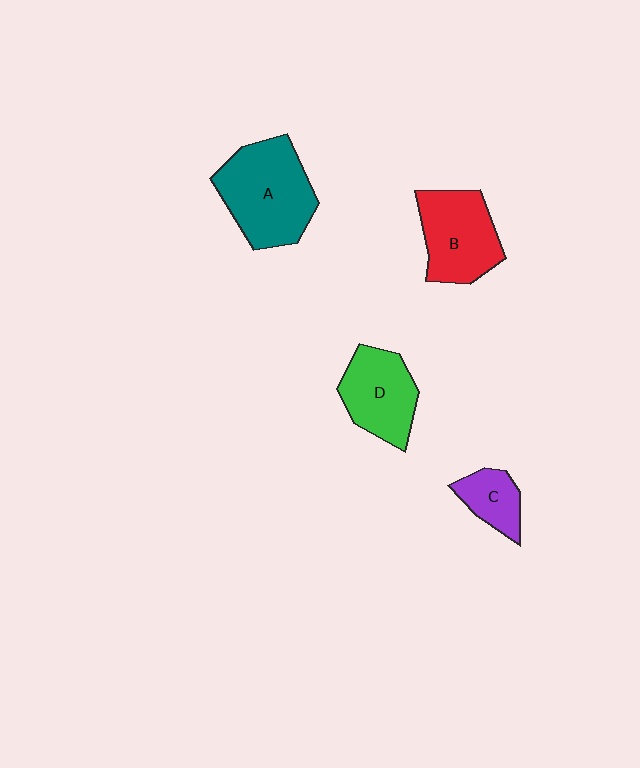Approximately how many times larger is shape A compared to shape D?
Approximately 1.4 times.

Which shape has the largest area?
Shape A (teal).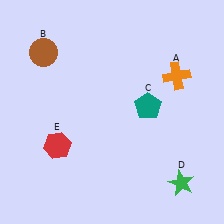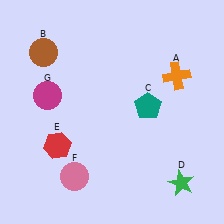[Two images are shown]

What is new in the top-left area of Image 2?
A magenta circle (G) was added in the top-left area of Image 2.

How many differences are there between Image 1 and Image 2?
There are 2 differences between the two images.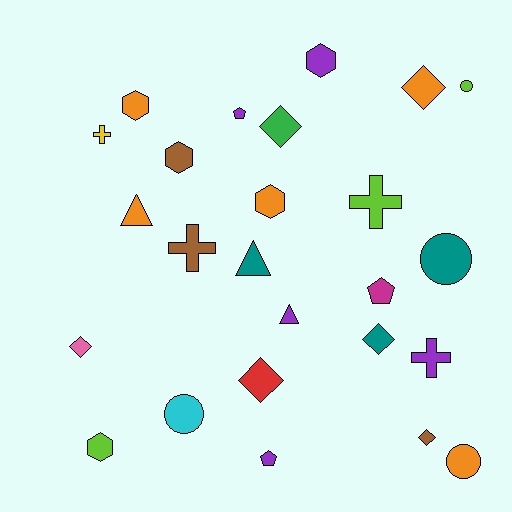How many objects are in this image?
There are 25 objects.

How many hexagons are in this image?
There are 5 hexagons.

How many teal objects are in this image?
There are 3 teal objects.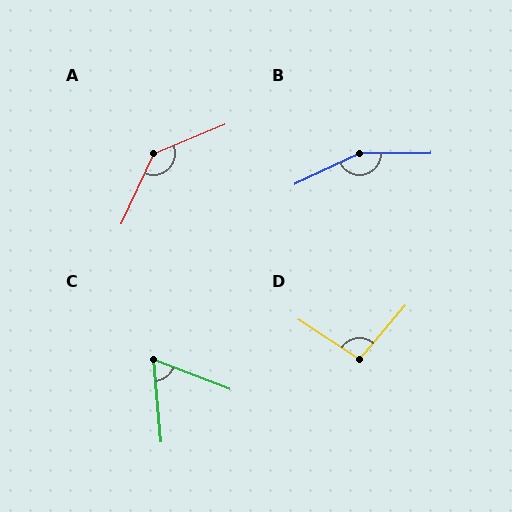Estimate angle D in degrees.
Approximately 97 degrees.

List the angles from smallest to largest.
C (63°), D (97°), A (137°), B (155°).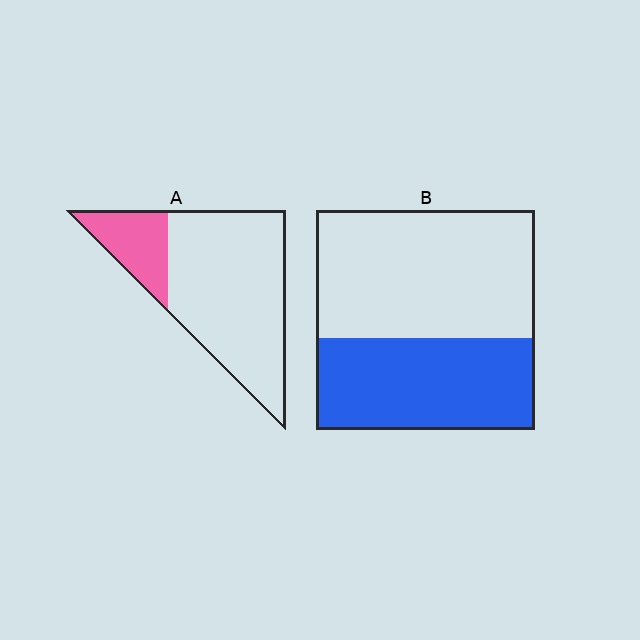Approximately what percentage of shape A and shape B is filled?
A is approximately 20% and B is approximately 40%.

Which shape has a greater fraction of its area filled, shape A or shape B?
Shape B.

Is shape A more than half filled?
No.